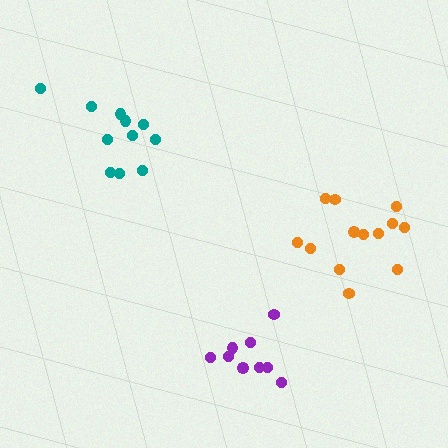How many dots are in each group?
Group 1: 11 dots, Group 2: 13 dots, Group 3: 9 dots (33 total).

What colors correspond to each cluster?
The clusters are colored: teal, orange, purple.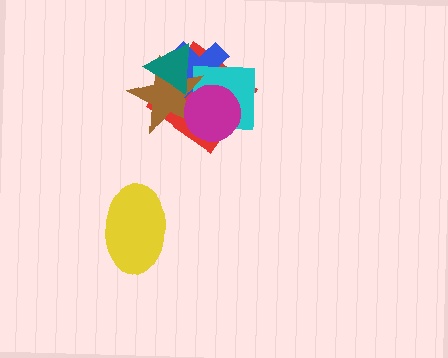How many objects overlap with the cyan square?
4 objects overlap with the cyan square.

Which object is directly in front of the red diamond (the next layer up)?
The blue cross is directly in front of the red diamond.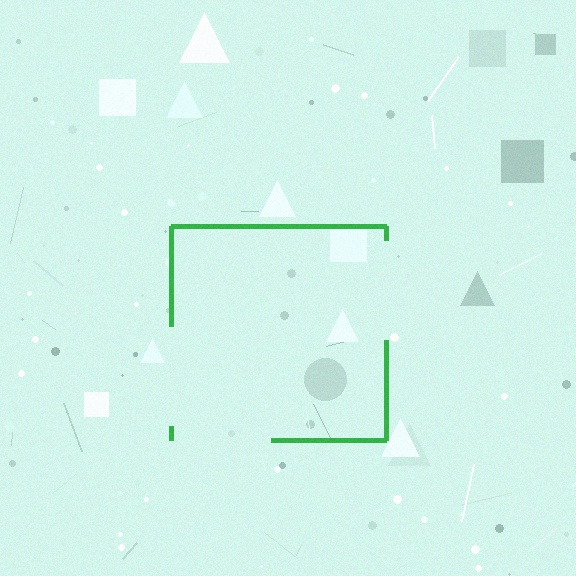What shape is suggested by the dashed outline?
The dashed outline suggests a square.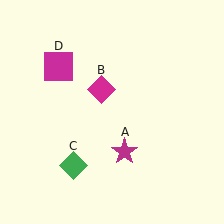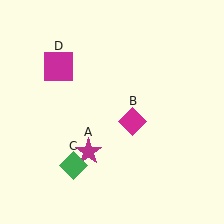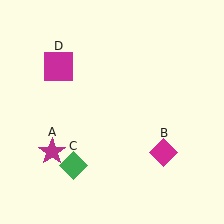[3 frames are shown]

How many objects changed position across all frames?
2 objects changed position: magenta star (object A), magenta diamond (object B).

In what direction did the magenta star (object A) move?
The magenta star (object A) moved left.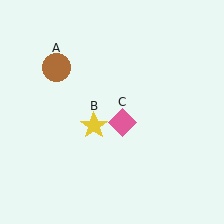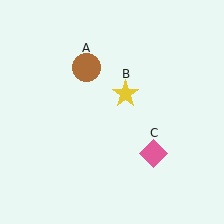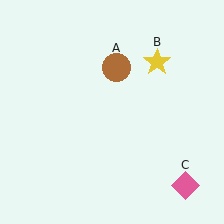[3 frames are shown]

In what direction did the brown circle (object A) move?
The brown circle (object A) moved right.